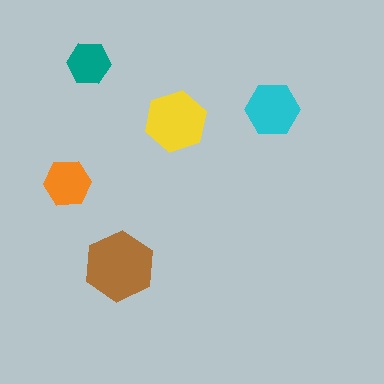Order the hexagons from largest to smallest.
the brown one, the yellow one, the cyan one, the orange one, the teal one.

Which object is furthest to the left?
The orange hexagon is leftmost.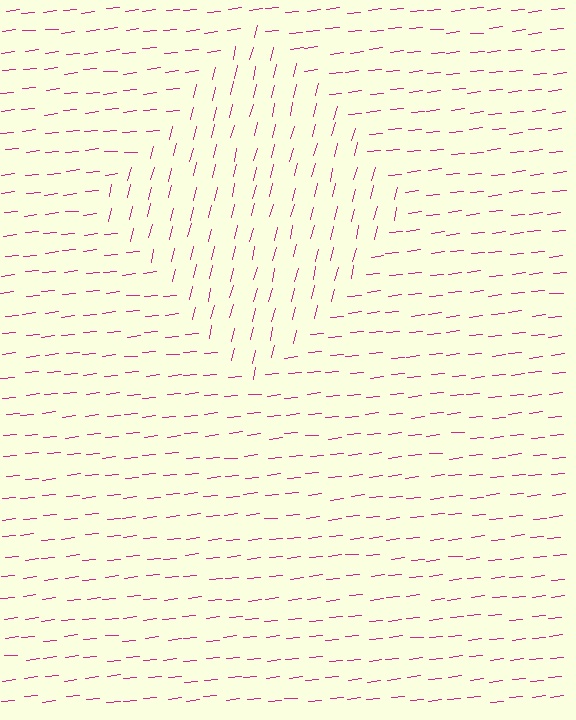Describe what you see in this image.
The image is filled with small magenta line segments. A diamond region in the image has lines oriented differently from the surrounding lines, creating a visible texture boundary.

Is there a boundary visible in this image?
Yes, there is a texture boundary formed by a change in line orientation.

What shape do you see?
I see a diamond.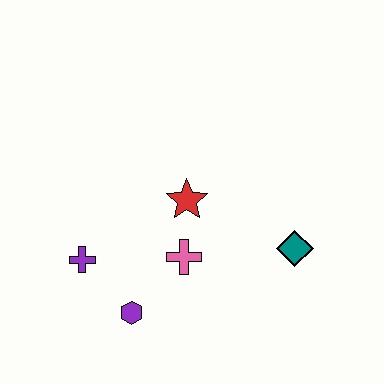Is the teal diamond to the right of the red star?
Yes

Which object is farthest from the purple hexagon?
The teal diamond is farthest from the purple hexagon.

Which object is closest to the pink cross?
The red star is closest to the pink cross.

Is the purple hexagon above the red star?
No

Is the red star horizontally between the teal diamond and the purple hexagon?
Yes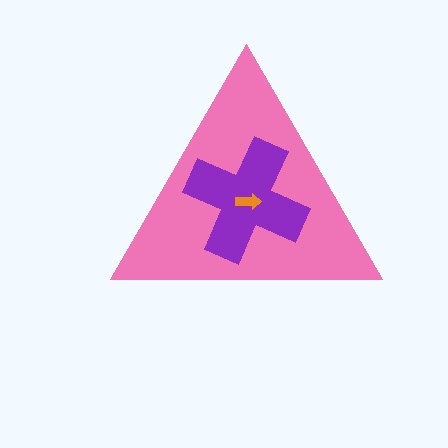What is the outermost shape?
The pink triangle.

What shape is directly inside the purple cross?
The orange arrow.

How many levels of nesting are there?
3.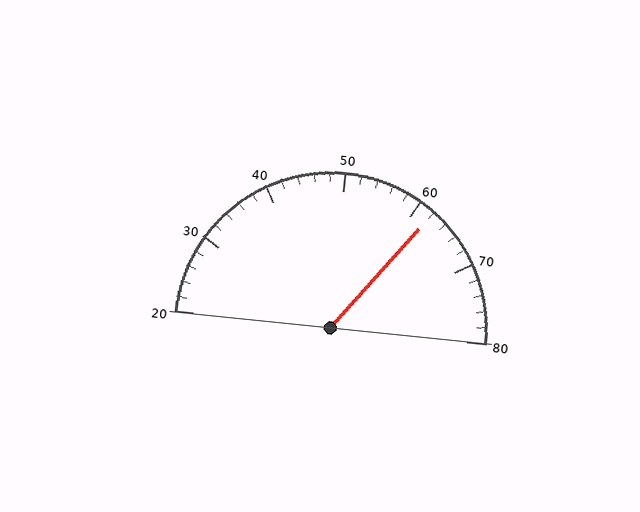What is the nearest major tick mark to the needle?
The nearest major tick mark is 60.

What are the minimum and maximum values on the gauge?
The gauge ranges from 20 to 80.